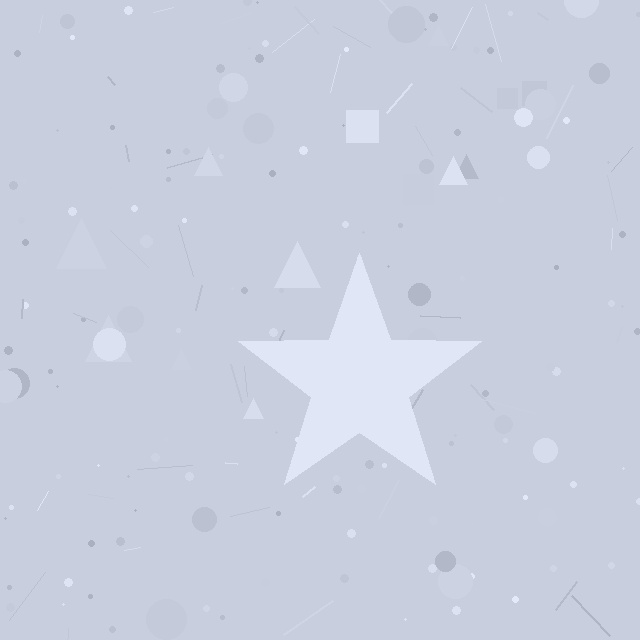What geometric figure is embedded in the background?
A star is embedded in the background.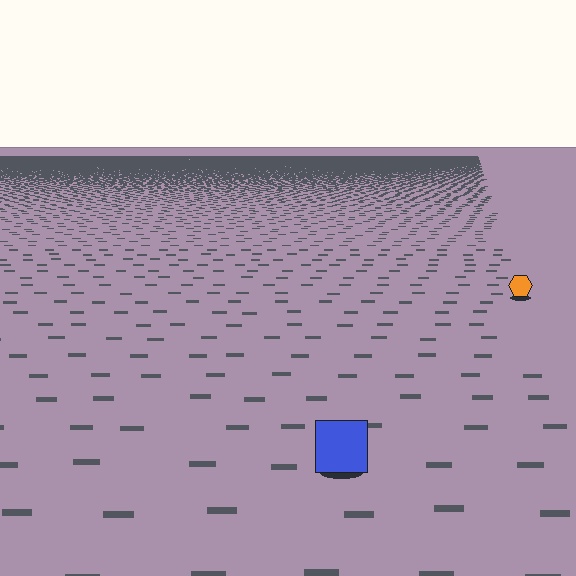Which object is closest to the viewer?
The blue square is closest. The texture marks near it are larger and more spread out.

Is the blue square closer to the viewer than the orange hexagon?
Yes. The blue square is closer — you can tell from the texture gradient: the ground texture is coarser near it.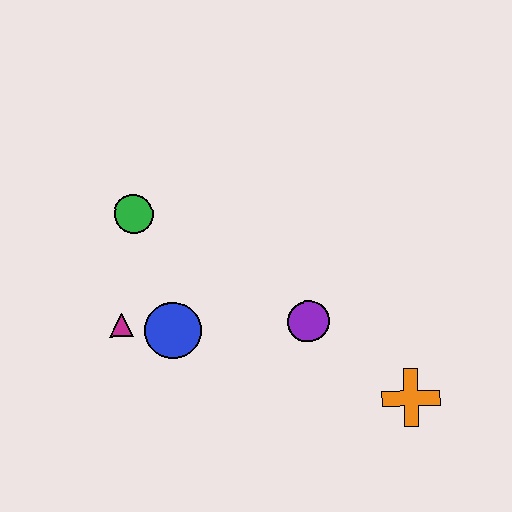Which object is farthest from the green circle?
The orange cross is farthest from the green circle.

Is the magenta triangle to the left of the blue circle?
Yes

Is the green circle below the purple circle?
No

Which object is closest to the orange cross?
The purple circle is closest to the orange cross.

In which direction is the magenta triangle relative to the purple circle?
The magenta triangle is to the left of the purple circle.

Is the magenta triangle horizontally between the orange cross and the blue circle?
No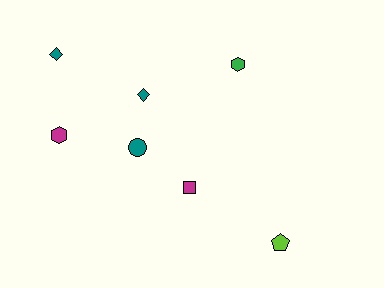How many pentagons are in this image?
There is 1 pentagon.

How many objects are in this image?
There are 7 objects.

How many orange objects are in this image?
There are no orange objects.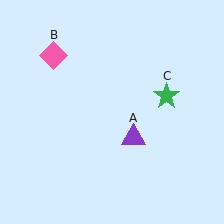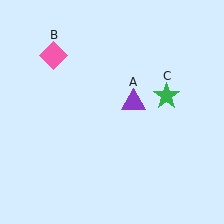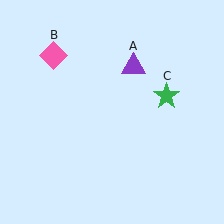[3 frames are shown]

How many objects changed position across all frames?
1 object changed position: purple triangle (object A).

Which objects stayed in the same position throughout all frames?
Pink diamond (object B) and green star (object C) remained stationary.